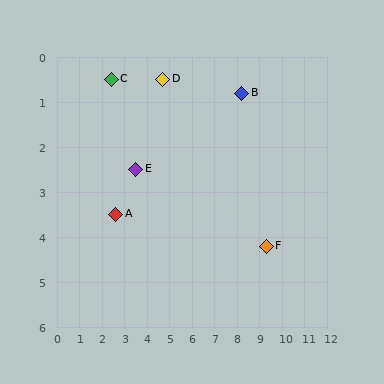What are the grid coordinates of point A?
Point A is at approximately (2.6, 3.5).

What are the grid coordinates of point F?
Point F is at approximately (9.3, 4.2).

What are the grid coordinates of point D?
Point D is at approximately (4.7, 0.5).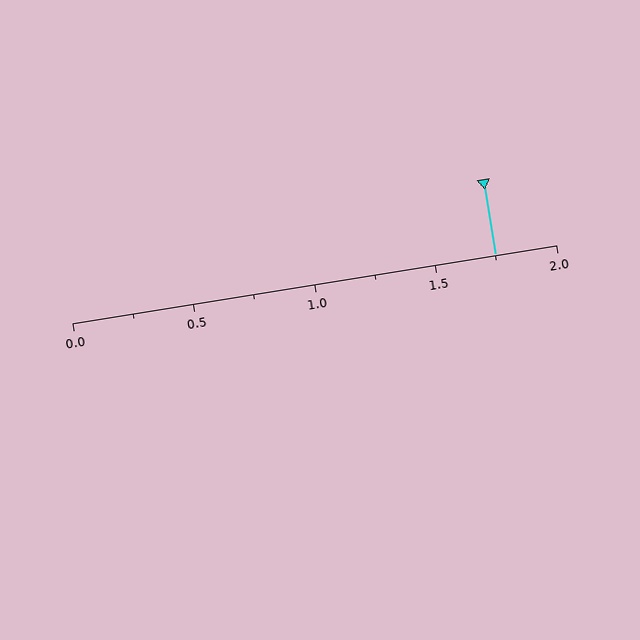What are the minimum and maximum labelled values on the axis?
The axis runs from 0.0 to 2.0.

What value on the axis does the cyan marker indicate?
The marker indicates approximately 1.75.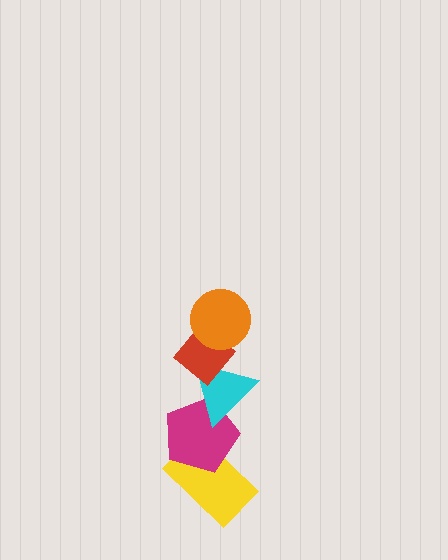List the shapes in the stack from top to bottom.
From top to bottom: the orange circle, the red diamond, the cyan triangle, the magenta pentagon, the yellow rectangle.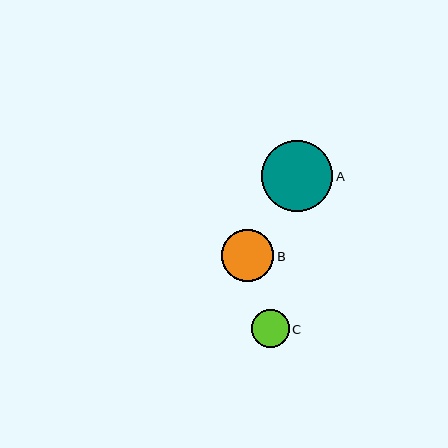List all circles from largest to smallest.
From largest to smallest: A, B, C.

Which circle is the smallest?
Circle C is the smallest with a size of approximately 37 pixels.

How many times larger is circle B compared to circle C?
Circle B is approximately 1.4 times the size of circle C.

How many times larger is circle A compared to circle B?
Circle A is approximately 1.4 times the size of circle B.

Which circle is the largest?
Circle A is the largest with a size of approximately 72 pixels.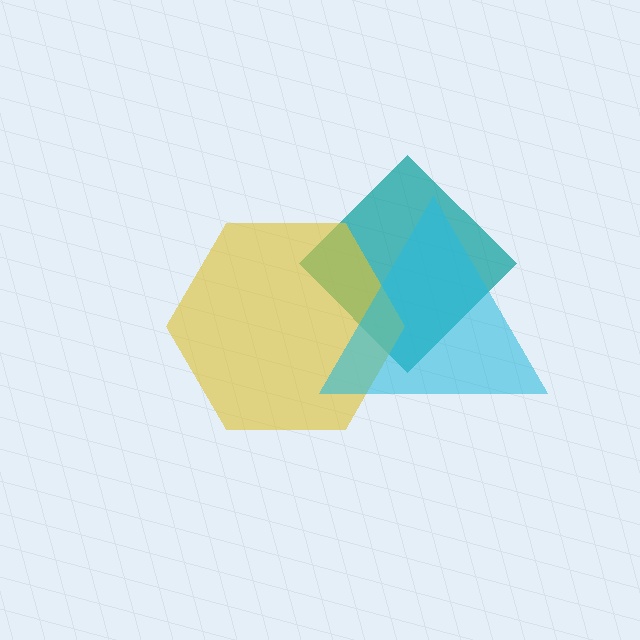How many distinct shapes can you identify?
There are 3 distinct shapes: a teal diamond, a yellow hexagon, a cyan triangle.